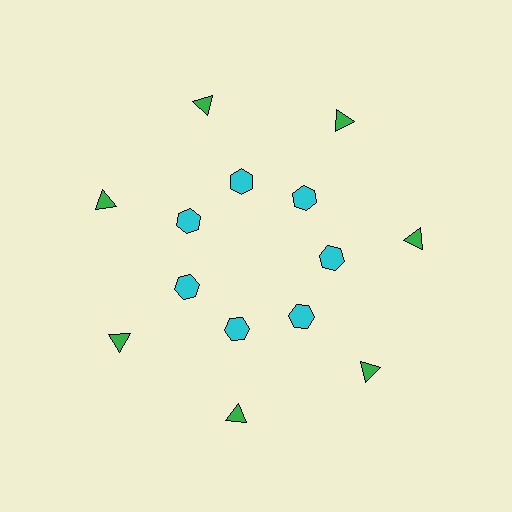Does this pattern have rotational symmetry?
Yes, this pattern has 7-fold rotational symmetry. It looks the same after rotating 51 degrees around the center.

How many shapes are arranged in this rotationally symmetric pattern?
There are 14 shapes, arranged in 7 groups of 2.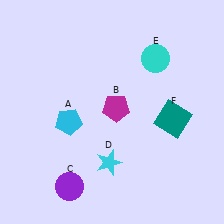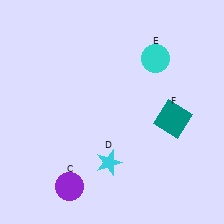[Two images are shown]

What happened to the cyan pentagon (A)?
The cyan pentagon (A) was removed in Image 2. It was in the bottom-left area of Image 1.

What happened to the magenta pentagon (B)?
The magenta pentagon (B) was removed in Image 2. It was in the top-right area of Image 1.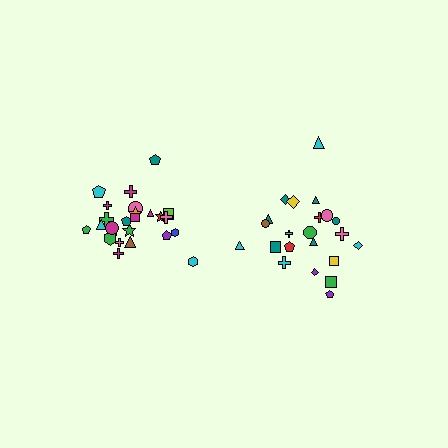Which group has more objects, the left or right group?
The left group.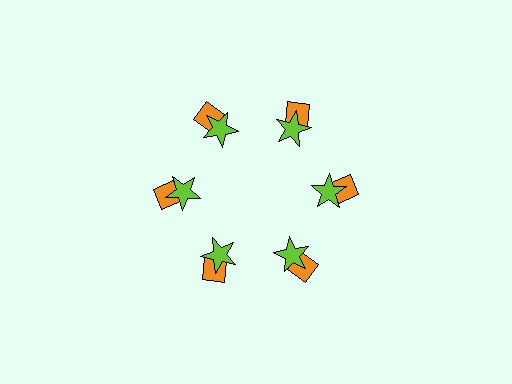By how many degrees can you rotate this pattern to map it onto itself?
The pattern maps onto itself every 60 degrees of rotation.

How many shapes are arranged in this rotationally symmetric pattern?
There are 12 shapes, arranged in 6 groups of 2.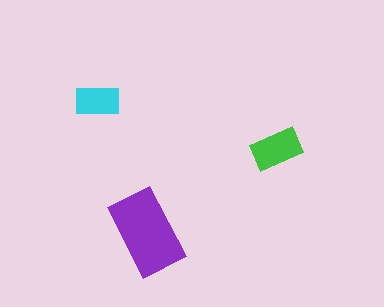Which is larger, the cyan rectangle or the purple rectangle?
The purple one.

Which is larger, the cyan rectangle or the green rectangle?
The green one.